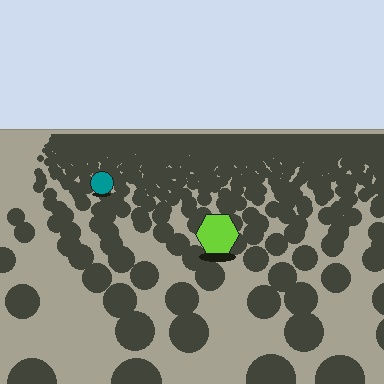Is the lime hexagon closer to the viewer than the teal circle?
Yes. The lime hexagon is closer — you can tell from the texture gradient: the ground texture is coarser near it.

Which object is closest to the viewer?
The lime hexagon is closest. The texture marks near it are larger and more spread out.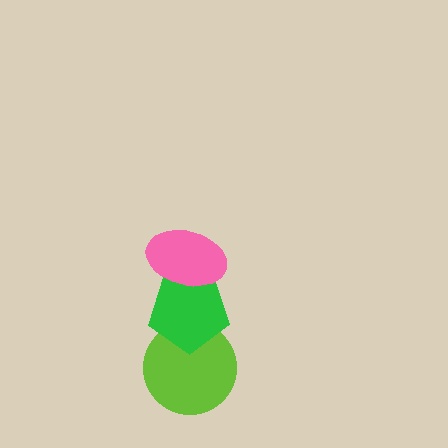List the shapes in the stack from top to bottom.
From top to bottom: the pink ellipse, the green pentagon, the lime circle.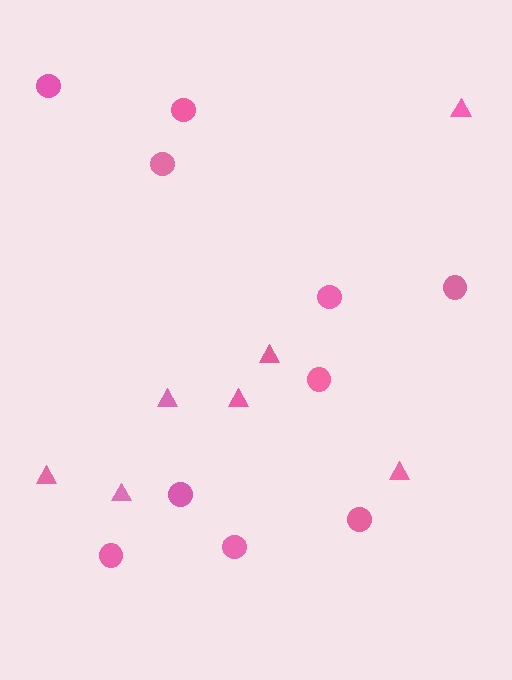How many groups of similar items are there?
There are 2 groups: one group of circles (10) and one group of triangles (7).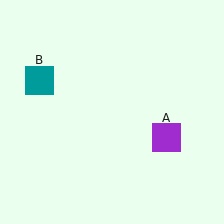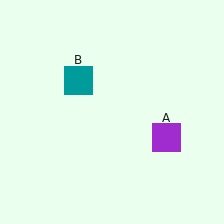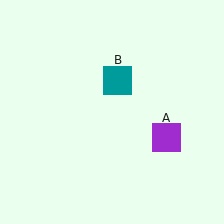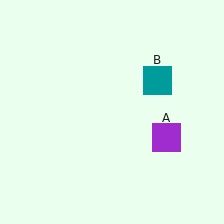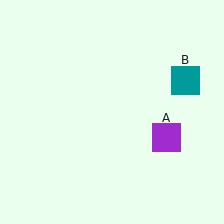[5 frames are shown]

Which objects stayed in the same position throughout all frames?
Purple square (object A) remained stationary.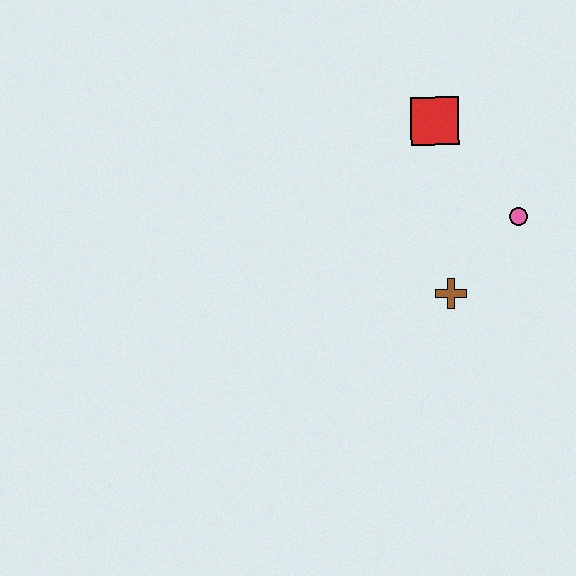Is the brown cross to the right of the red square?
Yes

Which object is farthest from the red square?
The brown cross is farthest from the red square.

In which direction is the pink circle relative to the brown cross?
The pink circle is above the brown cross.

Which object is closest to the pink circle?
The brown cross is closest to the pink circle.